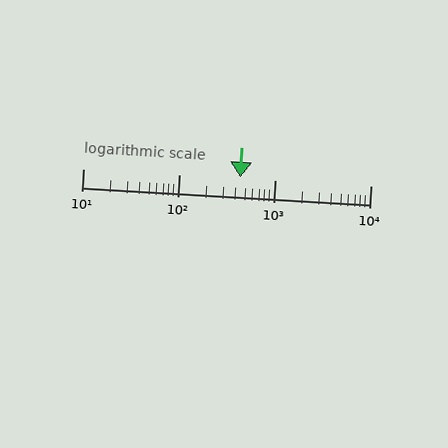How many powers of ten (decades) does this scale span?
The scale spans 3 decades, from 10 to 10000.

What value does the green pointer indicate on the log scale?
The pointer indicates approximately 440.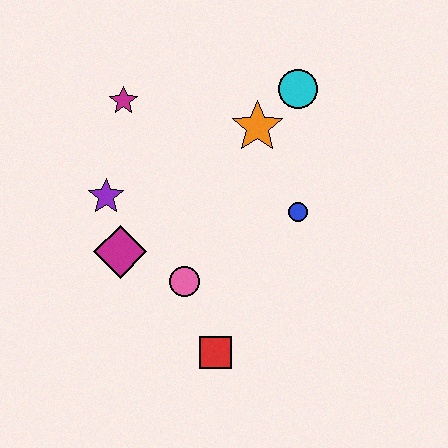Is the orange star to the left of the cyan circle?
Yes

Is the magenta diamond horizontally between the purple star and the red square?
Yes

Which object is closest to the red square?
The pink circle is closest to the red square.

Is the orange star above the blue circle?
Yes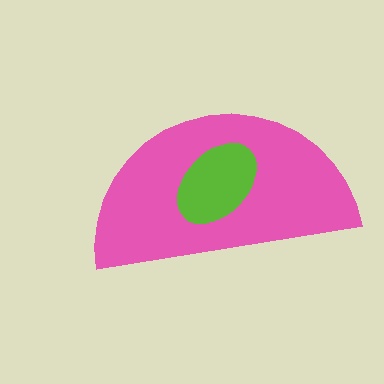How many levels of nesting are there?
2.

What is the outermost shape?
The pink semicircle.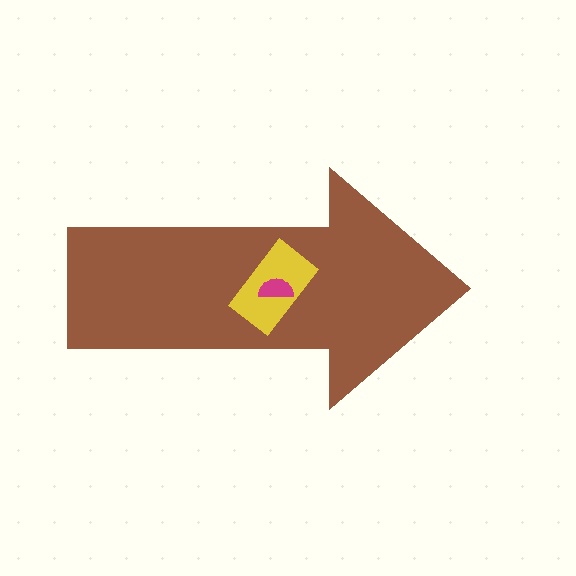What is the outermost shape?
The brown arrow.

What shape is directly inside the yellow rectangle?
The magenta semicircle.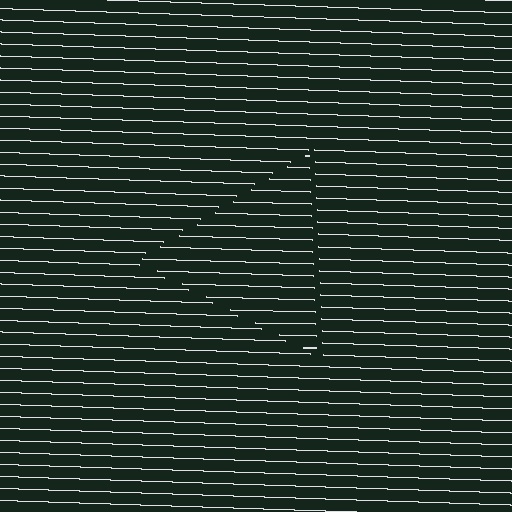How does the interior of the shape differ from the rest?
The interior of the shape contains the same grating, shifted by half a period — the contour is defined by the phase discontinuity where line-ends from the inner and outer gratings abut.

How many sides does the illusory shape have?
3 sides — the line-ends trace a triangle.